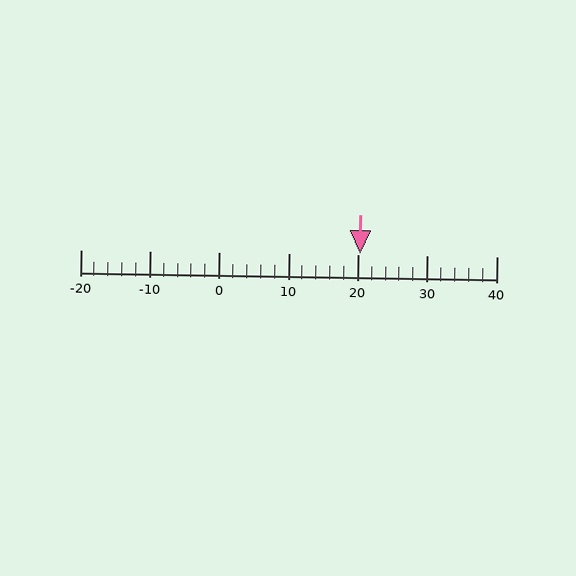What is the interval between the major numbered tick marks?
The major tick marks are spaced 10 units apart.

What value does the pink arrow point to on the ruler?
The pink arrow points to approximately 20.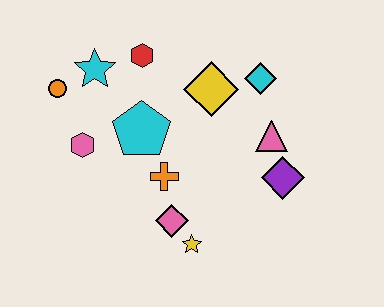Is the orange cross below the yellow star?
No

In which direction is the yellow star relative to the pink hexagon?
The yellow star is to the right of the pink hexagon.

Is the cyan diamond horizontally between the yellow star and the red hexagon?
No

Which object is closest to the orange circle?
The cyan star is closest to the orange circle.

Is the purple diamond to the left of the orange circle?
No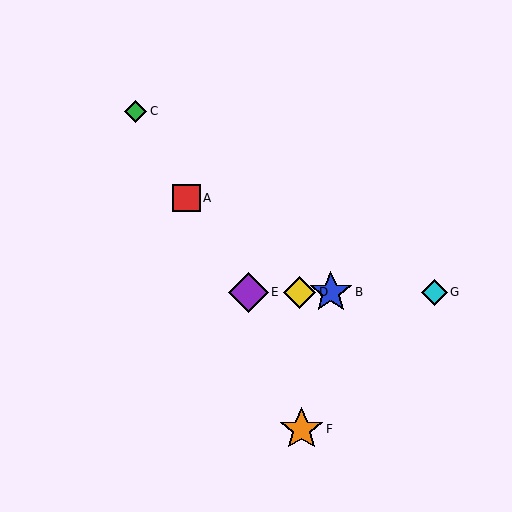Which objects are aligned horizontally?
Objects B, D, E, G are aligned horizontally.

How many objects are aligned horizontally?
4 objects (B, D, E, G) are aligned horizontally.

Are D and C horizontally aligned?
No, D is at y≈292 and C is at y≈111.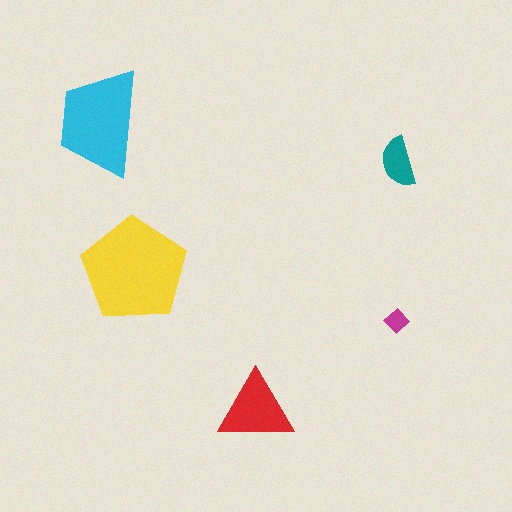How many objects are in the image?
There are 5 objects in the image.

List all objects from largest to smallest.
The yellow pentagon, the cyan trapezoid, the red triangle, the teal semicircle, the magenta diamond.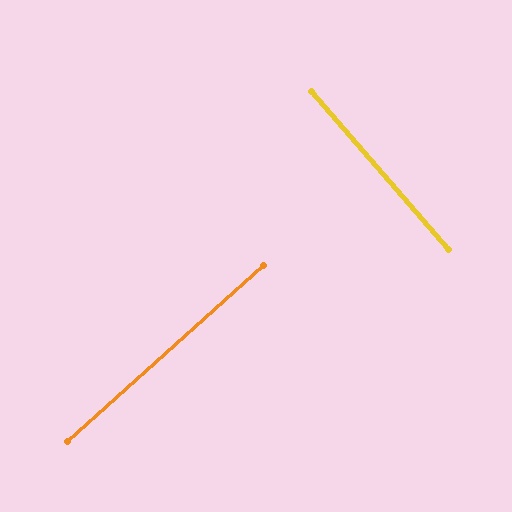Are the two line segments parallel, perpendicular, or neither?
Perpendicular — they meet at approximately 89°.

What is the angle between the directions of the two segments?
Approximately 89 degrees.